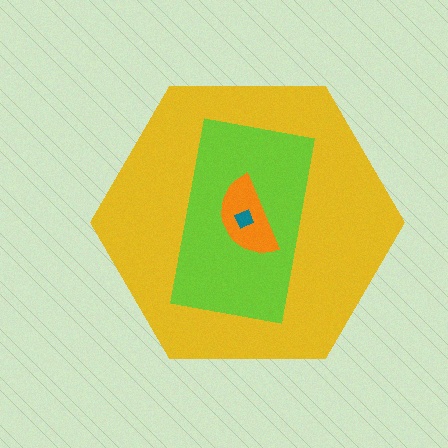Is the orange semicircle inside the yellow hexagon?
Yes.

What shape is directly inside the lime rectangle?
The orange semicircle.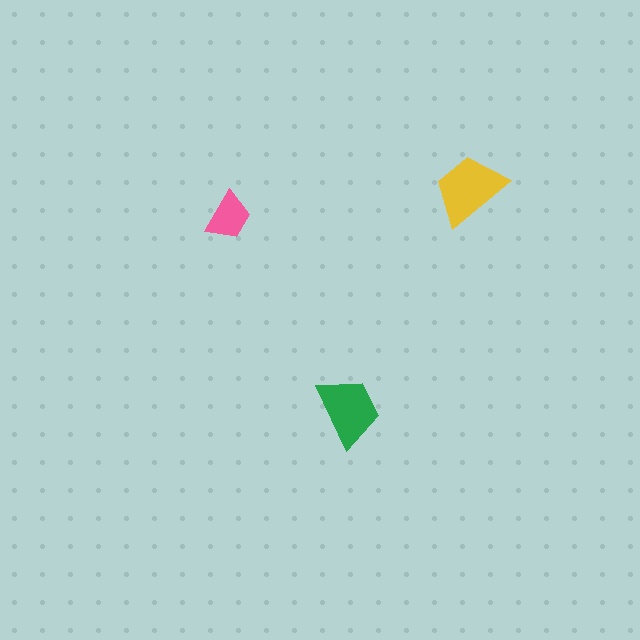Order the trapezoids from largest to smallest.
the yellow one, the green one, the pink one.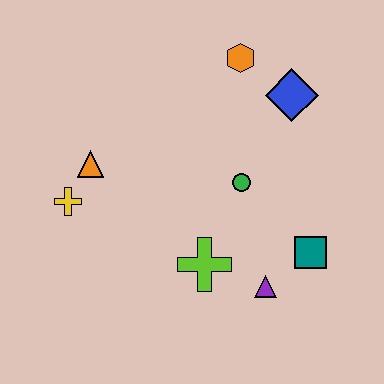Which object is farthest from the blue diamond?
The yellow cross is farthest from the blue diamond.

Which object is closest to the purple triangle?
The teal square is closest to the purple triangle.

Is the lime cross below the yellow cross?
Yes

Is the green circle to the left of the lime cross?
No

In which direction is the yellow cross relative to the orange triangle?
The yellow cross is below the orange triangle.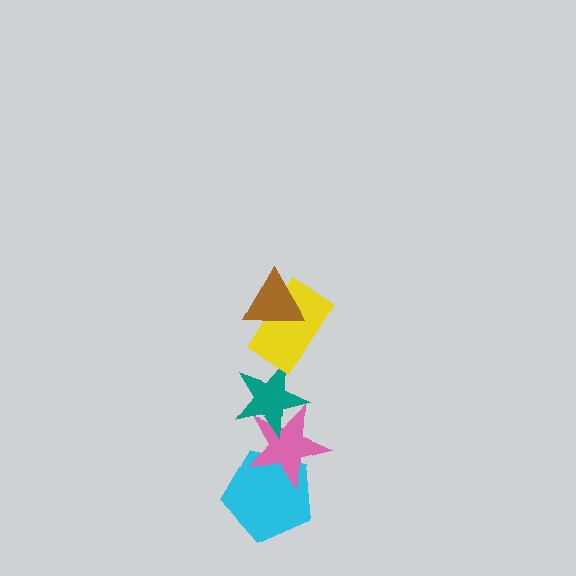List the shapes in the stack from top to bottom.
From top to bottom: the brown triangle, the yellow rectangle, the teal star, the pink star, the cyan pentagon.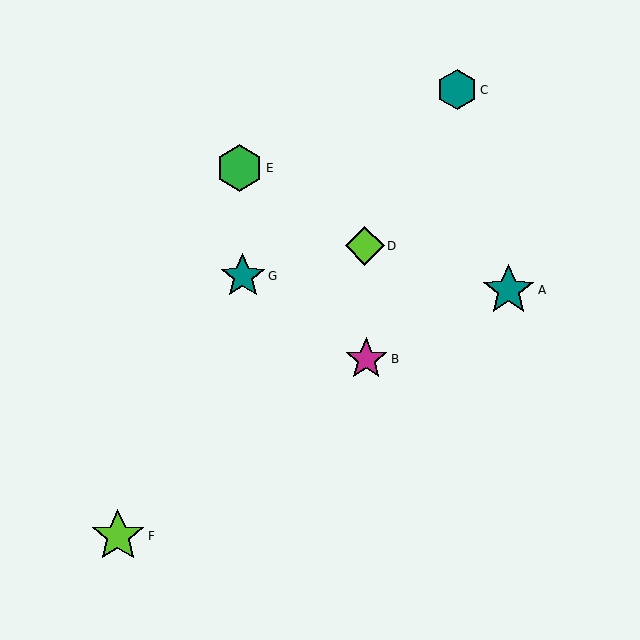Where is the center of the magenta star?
The center of the magenta star is at (366, 359).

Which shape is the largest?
The lime star (labeled F) is the largest.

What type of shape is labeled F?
Shape F is a lime star.